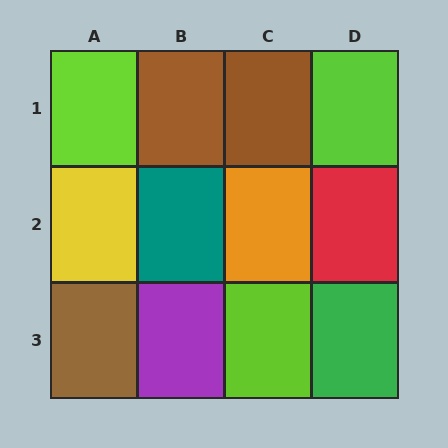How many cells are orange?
1 cell is orange.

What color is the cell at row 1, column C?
Brown.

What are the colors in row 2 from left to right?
Yellow, teal, orange, red.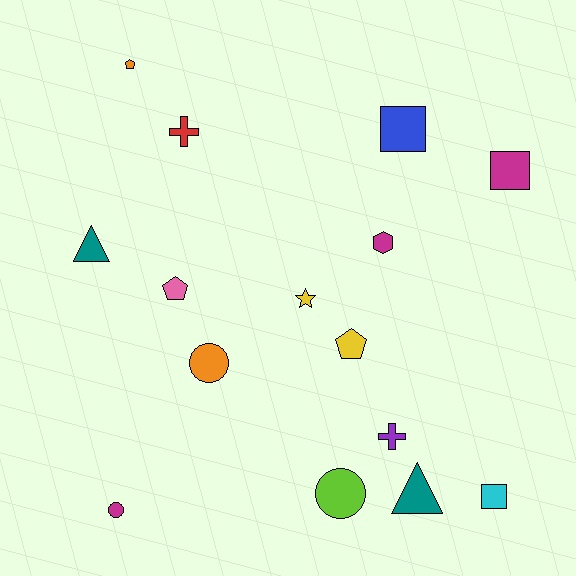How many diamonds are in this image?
There are no diamonds.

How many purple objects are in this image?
There is 1 purple object.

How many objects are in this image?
There are 15 objects.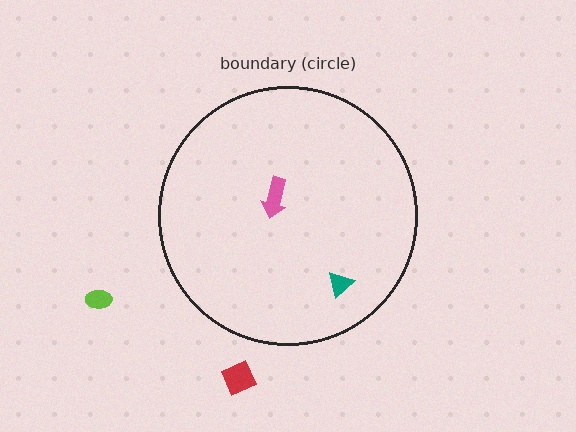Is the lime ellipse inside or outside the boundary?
Outside.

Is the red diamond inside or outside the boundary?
Outside.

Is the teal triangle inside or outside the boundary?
Inside.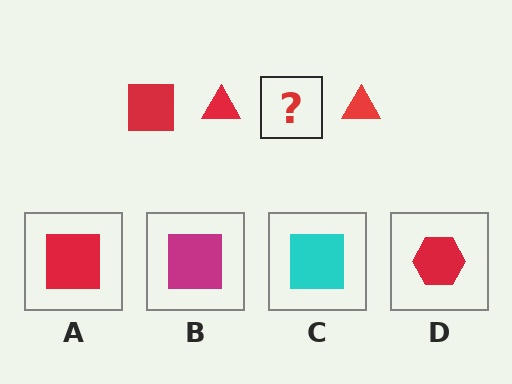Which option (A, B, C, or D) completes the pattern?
A.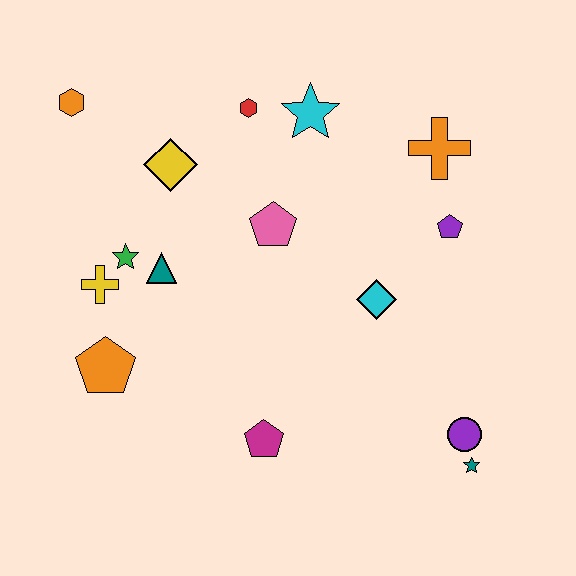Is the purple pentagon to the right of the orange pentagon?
Yes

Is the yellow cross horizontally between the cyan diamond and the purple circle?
No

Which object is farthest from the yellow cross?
The teal star is farthest from the yellow cross.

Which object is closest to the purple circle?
The teal star is closest to the purple circle.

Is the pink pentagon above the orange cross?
No